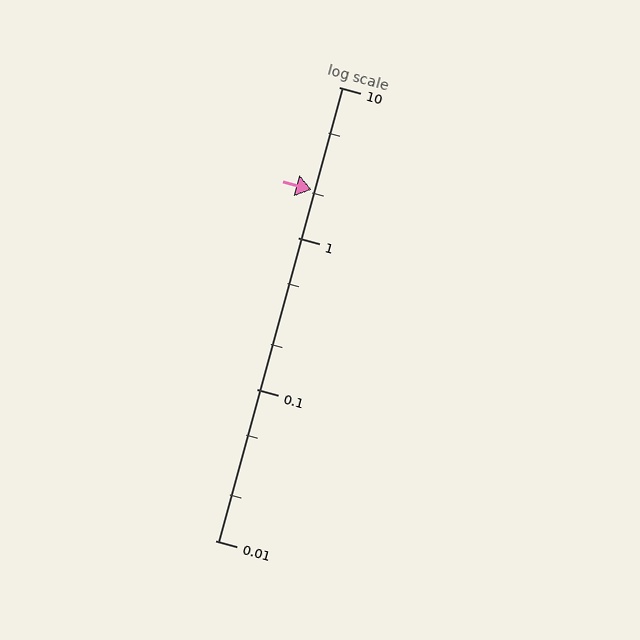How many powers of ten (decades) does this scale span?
The scale spans 3 decades, from 0.01 to 10.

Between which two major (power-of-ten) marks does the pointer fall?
The pointer is between 1 and 10.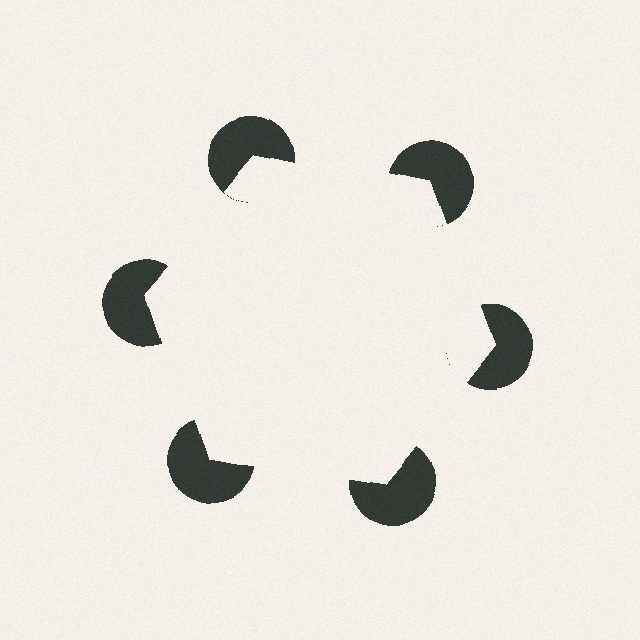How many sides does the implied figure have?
6 sides.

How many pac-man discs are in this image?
There are 6 — one at each vertex of the illusory hexagon.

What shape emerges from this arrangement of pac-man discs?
An illusory hexagon — its edges are inferred from the aligned wedge cuts in the pac-man discs, not physically drawn.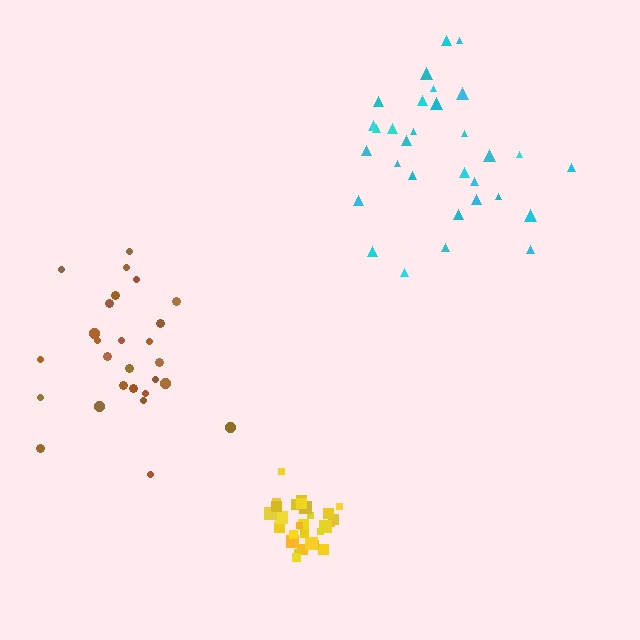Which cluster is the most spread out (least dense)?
Cyan.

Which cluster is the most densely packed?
Yellow.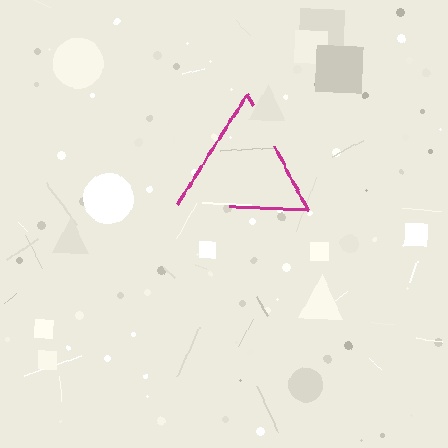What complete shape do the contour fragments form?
The contour fragments form a triangle.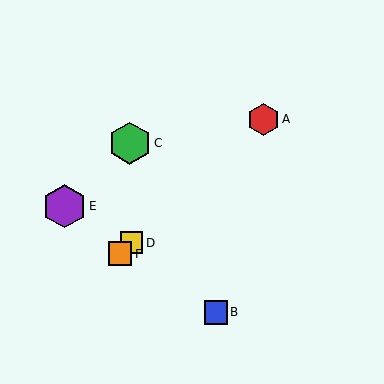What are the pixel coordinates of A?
Object A is at (263, 119).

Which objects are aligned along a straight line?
Objects A, D, F are aligned along a straight line.